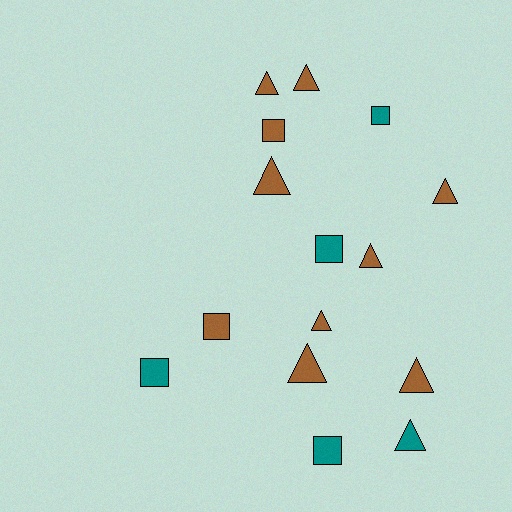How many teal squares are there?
There are 4 teal squares.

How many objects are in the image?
There are 15 objects.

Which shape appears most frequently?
Triangle, with 9 objects.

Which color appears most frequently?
Brown, with 10 objects.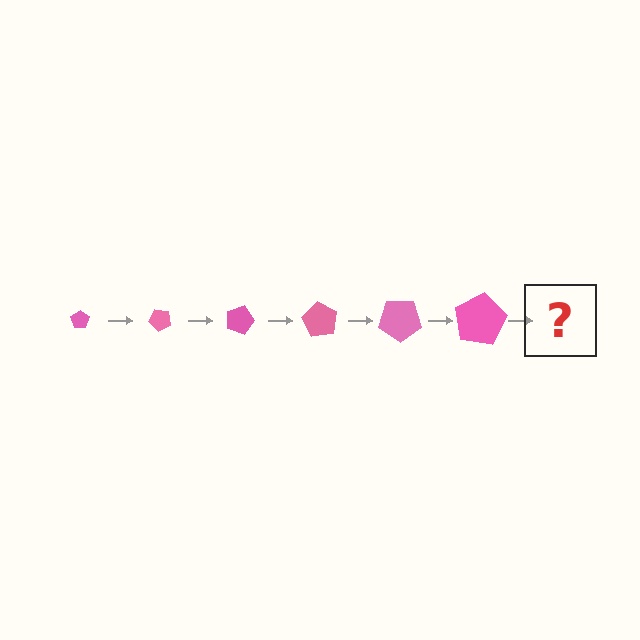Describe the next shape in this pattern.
It should be a pentagon, larger than the previous one and rotated 270 degrees from the start.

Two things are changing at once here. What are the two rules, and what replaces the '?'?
The two rules are that the pentagon grows larger each step and it rotates 45 degrees each step. The '?' should be a pentagon, larger than the previous one and rotated 270 degrees from the start.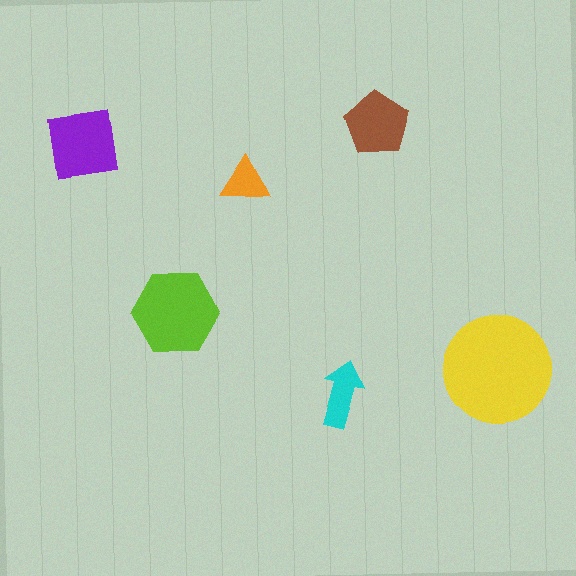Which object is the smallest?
The orange triangle.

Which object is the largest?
The yellow circle.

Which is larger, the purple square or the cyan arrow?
The purple square.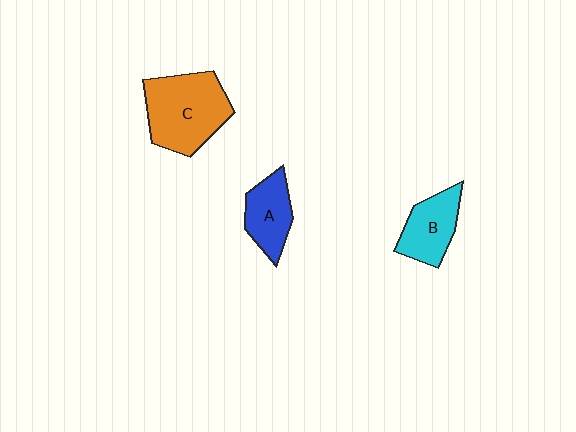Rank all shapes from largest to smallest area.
From largest to smallest: C (orange), B (cyan), A (blue).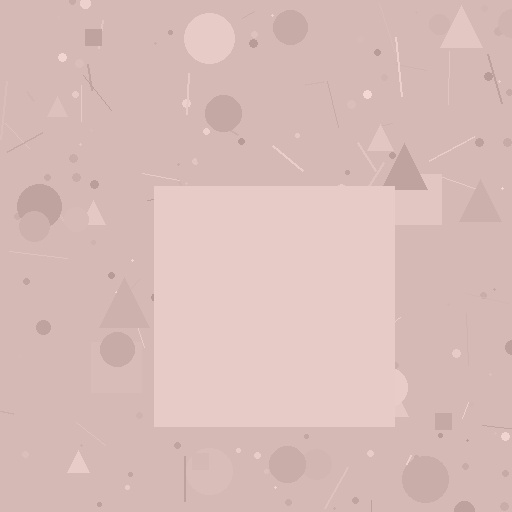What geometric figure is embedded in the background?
A square is embedded in the background.